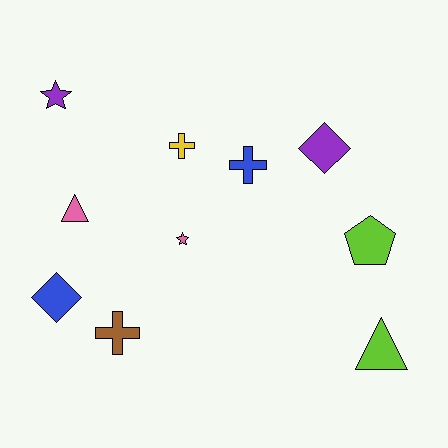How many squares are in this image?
There are no squares.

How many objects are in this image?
There are 10 objects.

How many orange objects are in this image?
There are no orange objects.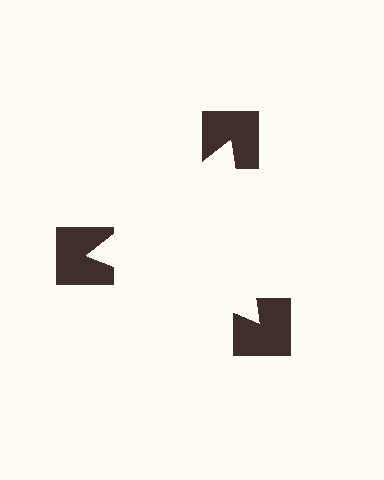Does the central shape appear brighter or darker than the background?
It typically appears slightly brighter than the background, even though no actual brightness change is drawn.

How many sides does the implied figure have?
3 sides.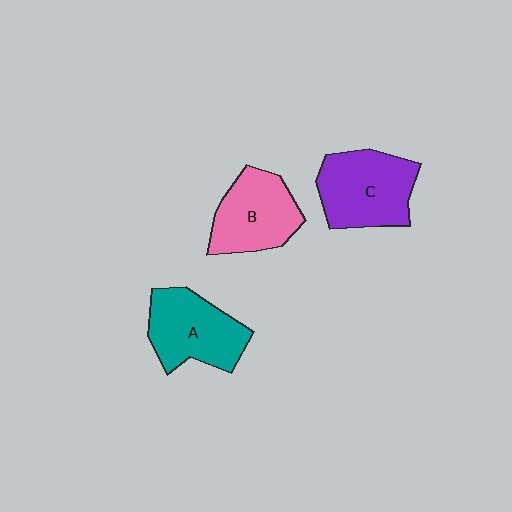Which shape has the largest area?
Shape C (purple).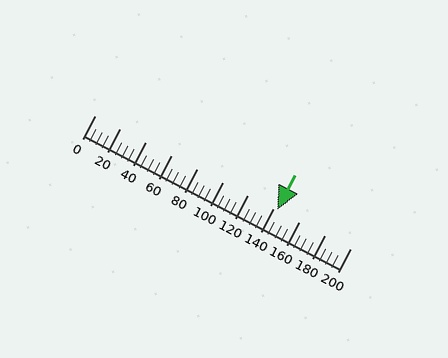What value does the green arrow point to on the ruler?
The green arrow points to approximately 143.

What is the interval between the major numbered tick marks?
The major tick marks are spaced 20 units apart.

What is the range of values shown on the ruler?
The ruler shows values from 0 to 200.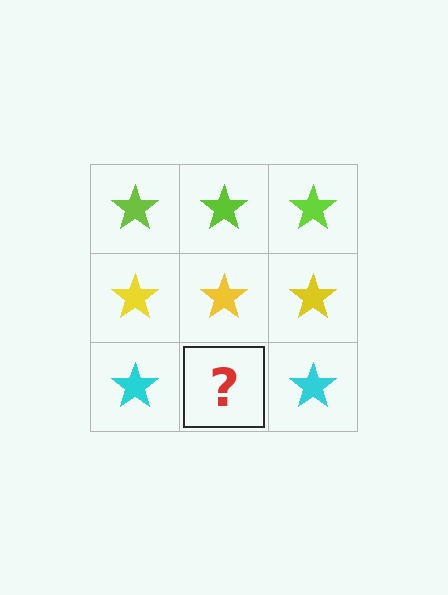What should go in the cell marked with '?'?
The missing cell should contain a cyan star.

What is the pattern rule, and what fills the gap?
The rule is that each row has a consistent color. The gap should be filled with a cyan star.